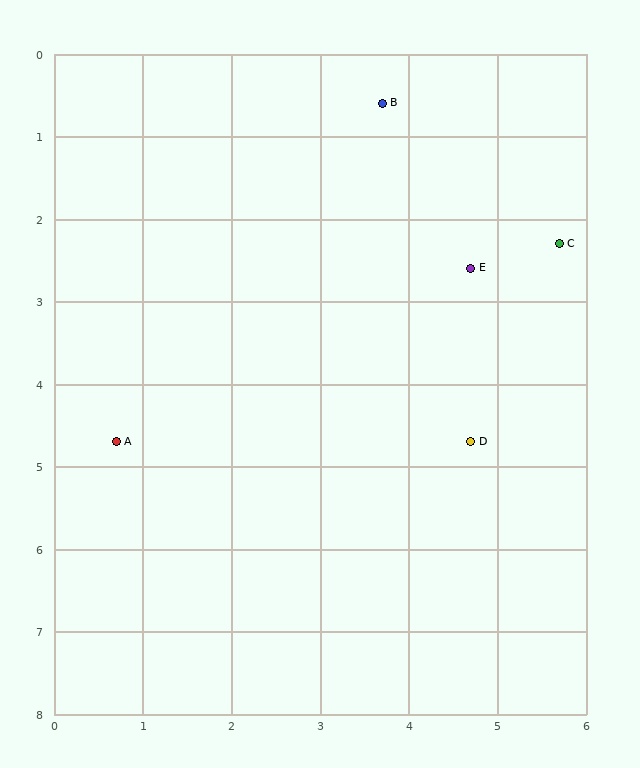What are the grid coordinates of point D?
Point D is at approximately (4.7, 4.7).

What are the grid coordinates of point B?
Point B is at approximately (3.7, 0.6).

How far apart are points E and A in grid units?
Points E and A are about 4.5 grid units apart.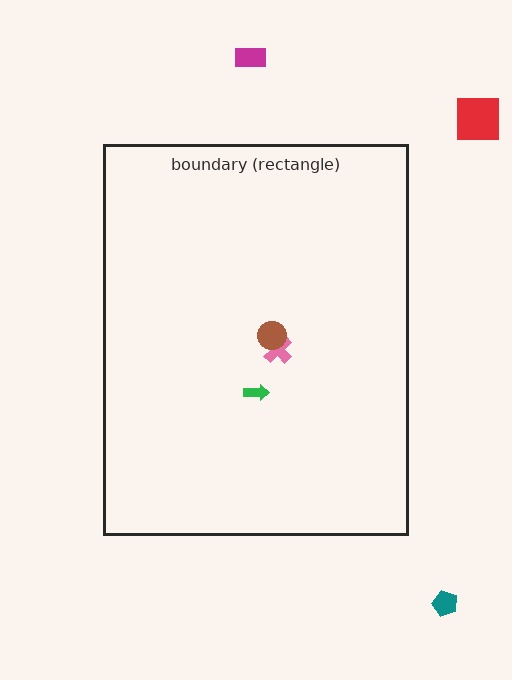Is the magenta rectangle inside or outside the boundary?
Outside.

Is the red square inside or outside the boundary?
Outside.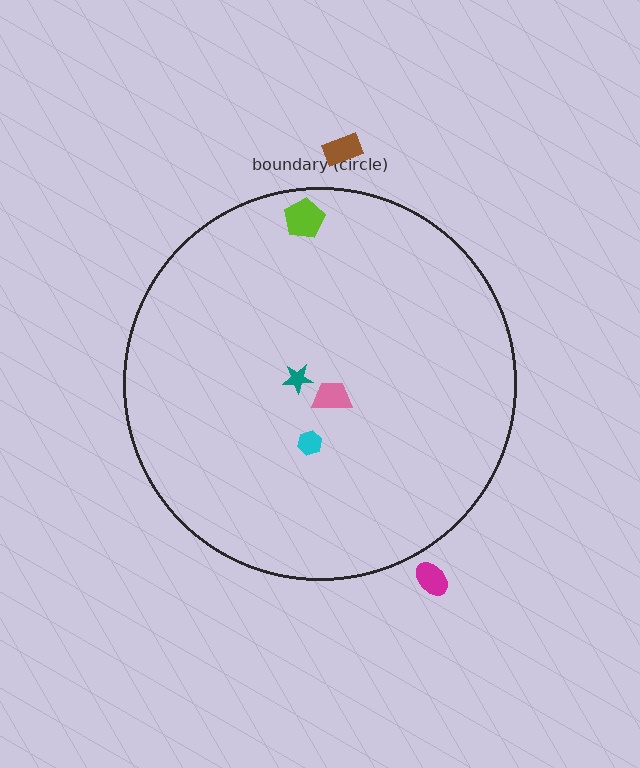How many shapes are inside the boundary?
4 inside, 2 outside.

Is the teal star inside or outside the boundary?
Inside.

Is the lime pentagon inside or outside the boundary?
Inside.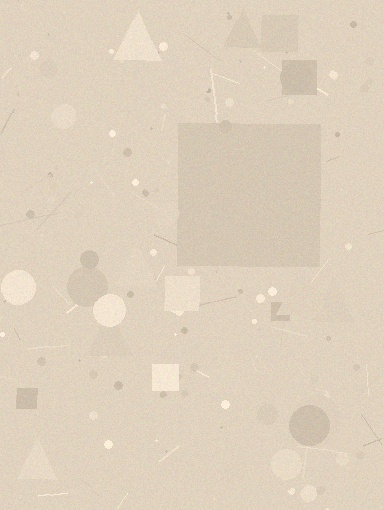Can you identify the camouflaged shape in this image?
The camouflaged shape is a square.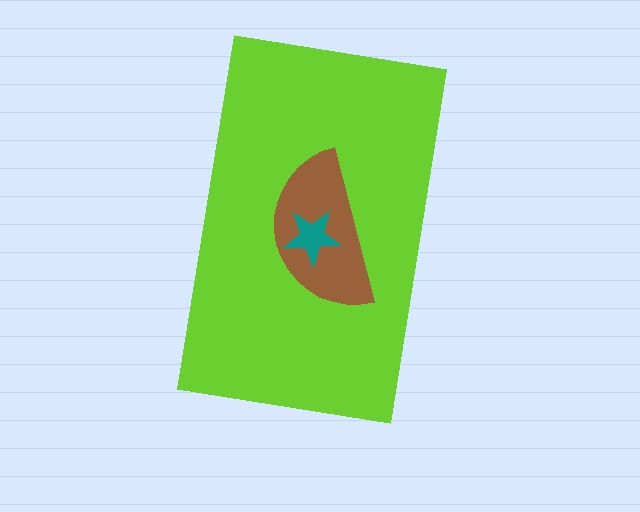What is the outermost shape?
The lime rectangle.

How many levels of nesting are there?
3.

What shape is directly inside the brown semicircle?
The teal star.